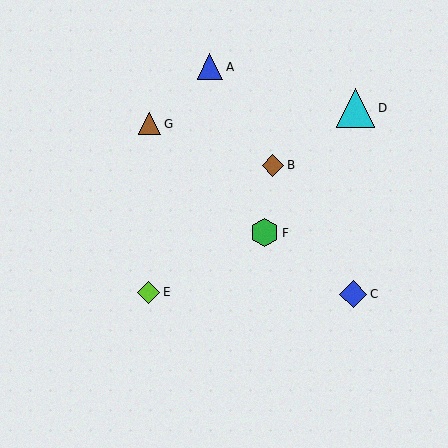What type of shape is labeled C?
Shape C is a blue diamond.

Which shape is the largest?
The cyan triangle (labeled D) is the largest.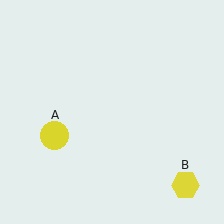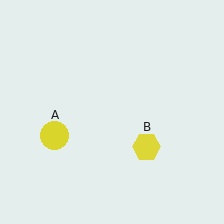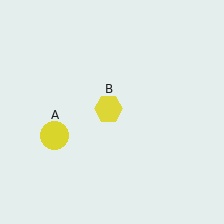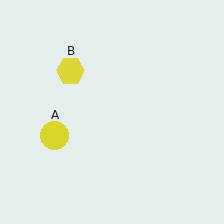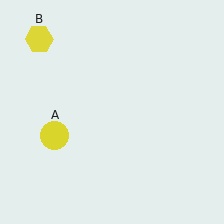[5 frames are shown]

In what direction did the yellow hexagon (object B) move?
The yellow hexagon (object B) moved up and to the left.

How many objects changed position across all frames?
1 object changed position: yellow hexagon (object B).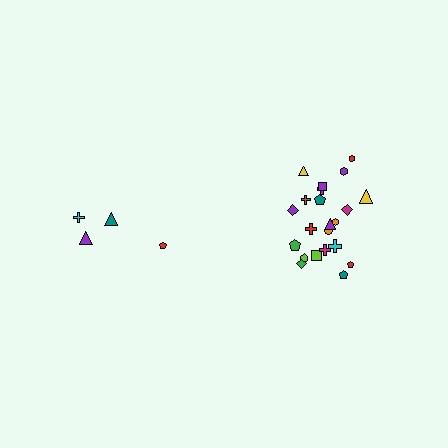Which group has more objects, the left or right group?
The right group.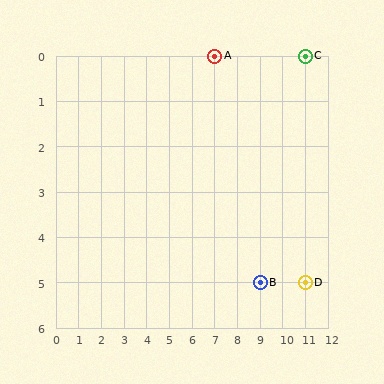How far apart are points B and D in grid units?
Points B and D are 2 columns apart.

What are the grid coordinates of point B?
Point B is at grid coordinates (9, 5).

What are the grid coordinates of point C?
Point C is at grid coordinates (11, 0).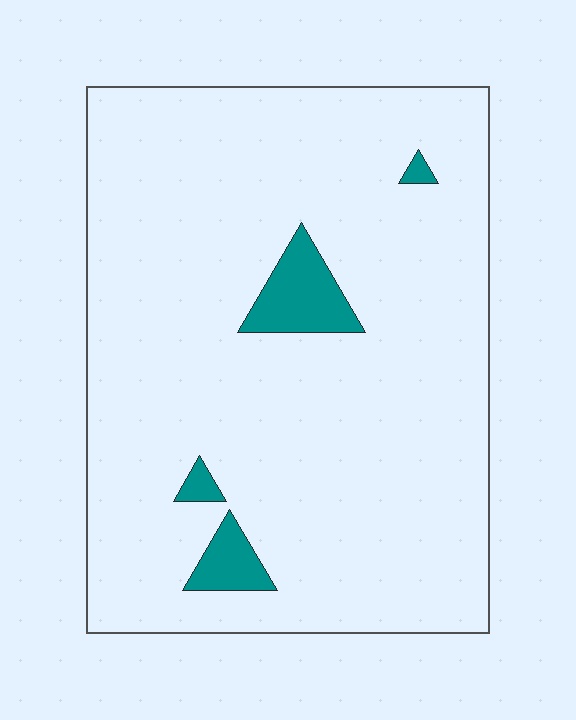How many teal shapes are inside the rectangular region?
4.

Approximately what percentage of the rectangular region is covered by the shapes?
Approximately 5%.